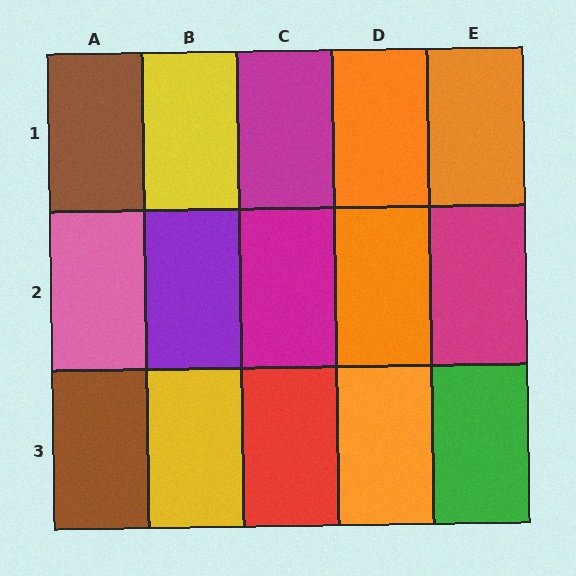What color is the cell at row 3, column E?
Green.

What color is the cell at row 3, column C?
Red.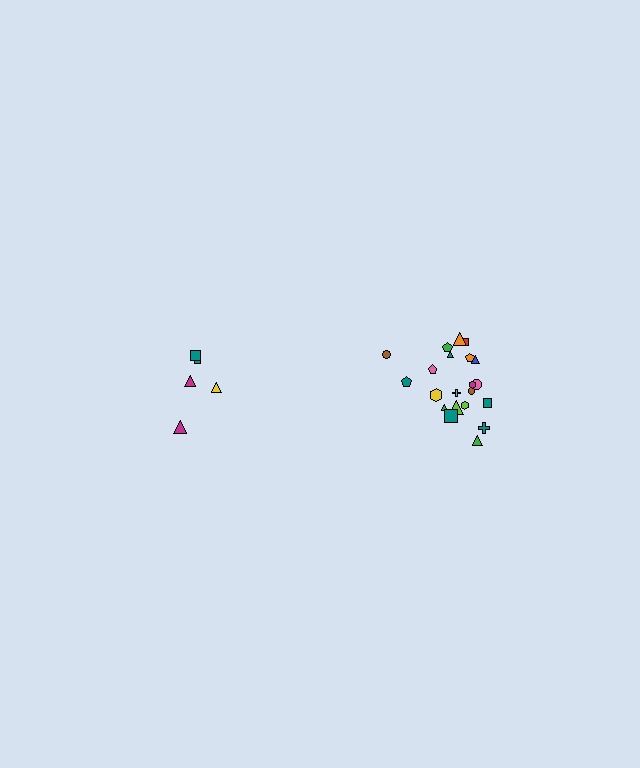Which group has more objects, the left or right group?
The right group.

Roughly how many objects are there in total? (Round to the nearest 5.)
Roughly 25 objects in total.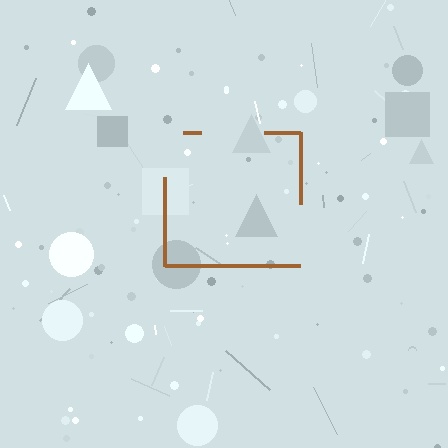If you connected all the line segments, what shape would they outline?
They would outline a square.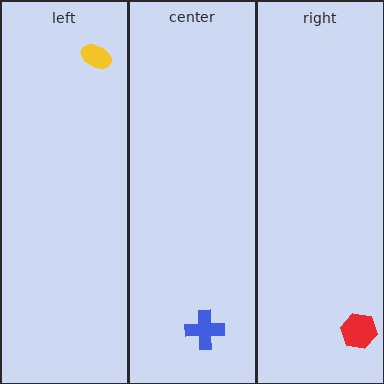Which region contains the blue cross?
The center region.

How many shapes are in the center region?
1.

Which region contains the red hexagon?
The right region.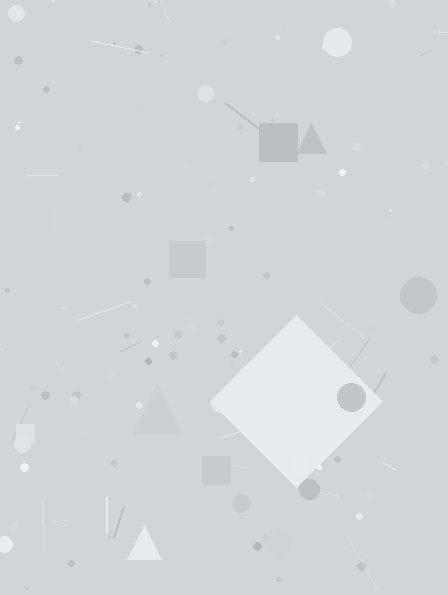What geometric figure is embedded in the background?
A diamond is embedded in the background.